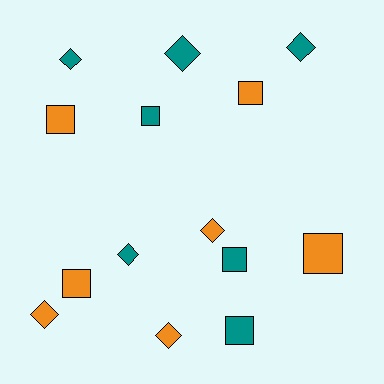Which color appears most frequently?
Orange, with 7 objects.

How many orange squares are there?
There are 4 orange squares.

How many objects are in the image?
There are 14 objects.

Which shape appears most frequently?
Square, with 7 objects.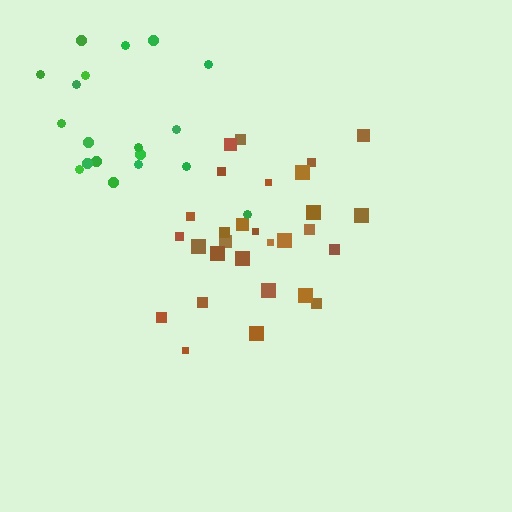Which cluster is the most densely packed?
Brown.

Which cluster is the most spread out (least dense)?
Green.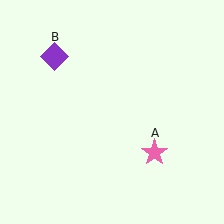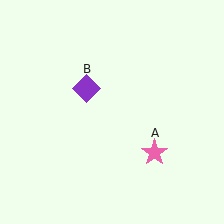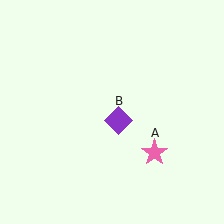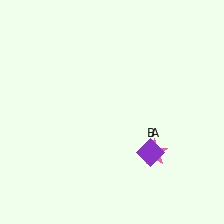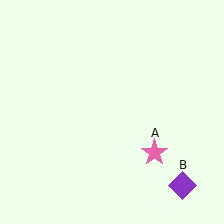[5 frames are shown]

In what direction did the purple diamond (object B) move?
The purple diamond (object B) moved down and to the right.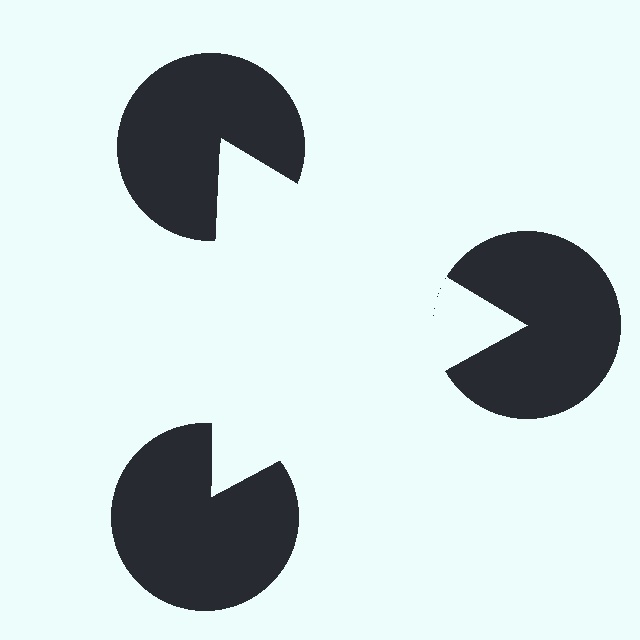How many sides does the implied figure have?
3 sides.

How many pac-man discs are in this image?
There are 3 — one at each vertex of the illusory triangle.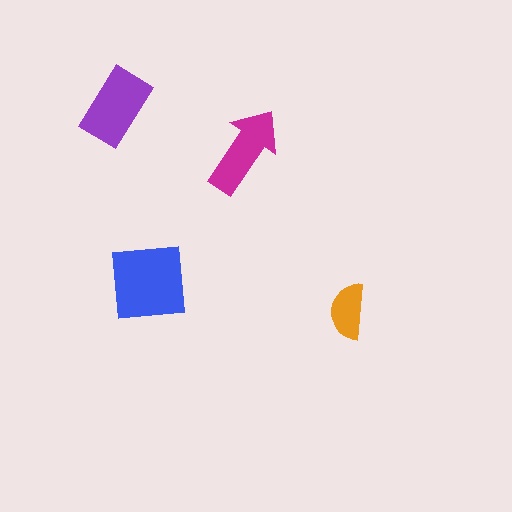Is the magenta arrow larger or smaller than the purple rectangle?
Smaller.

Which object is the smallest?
The orange semicircle.